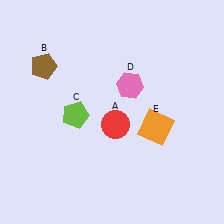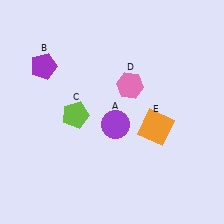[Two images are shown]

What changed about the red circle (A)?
In Image 1, A is red. In Image 2, it changed to purple.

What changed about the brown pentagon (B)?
In Image 1, B is brown. In Image 2, it changed to purple.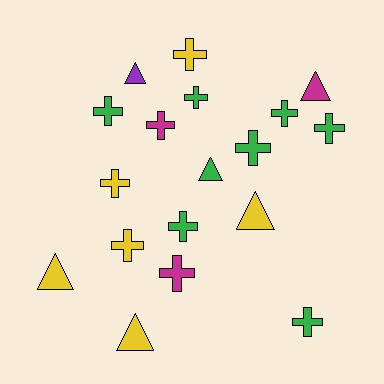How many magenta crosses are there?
There are 2 magenta crosses.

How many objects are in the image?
There are 18 objects.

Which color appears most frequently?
Green, with 8 objects.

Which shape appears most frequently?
Cross, with 12 objects.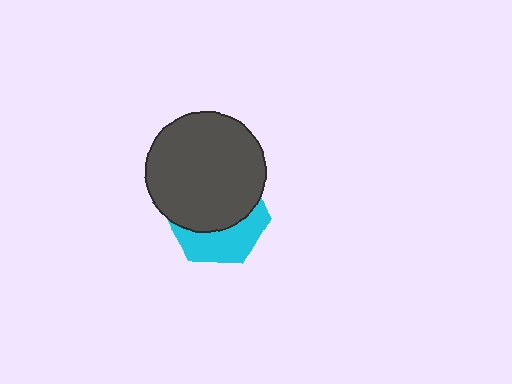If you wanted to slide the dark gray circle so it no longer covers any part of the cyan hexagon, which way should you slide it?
Slide it up — that is the most direct way to separate the two shapes.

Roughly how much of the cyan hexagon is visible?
A small part of it is visible (roughly 39%).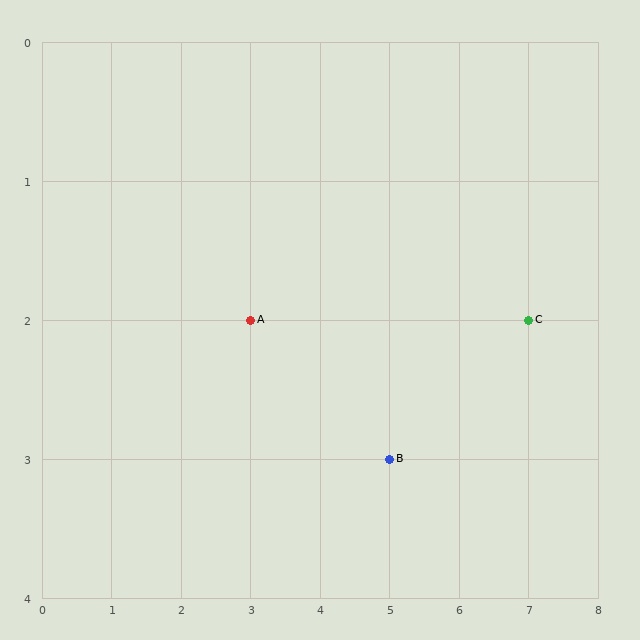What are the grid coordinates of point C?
Point C is at grid coordinates (7, 2).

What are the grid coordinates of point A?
Point A is at grid coordinates (3, 2).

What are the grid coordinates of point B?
Point B is at grid coordinates (5, 3).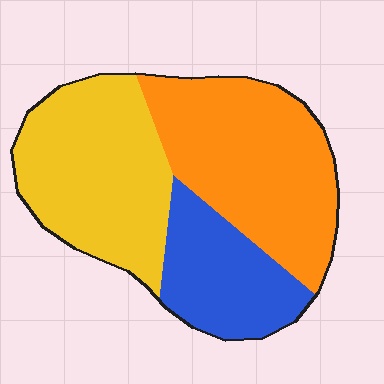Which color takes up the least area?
Blue, at roughly 20%.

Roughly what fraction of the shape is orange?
Orange covers about 40% of the shape.